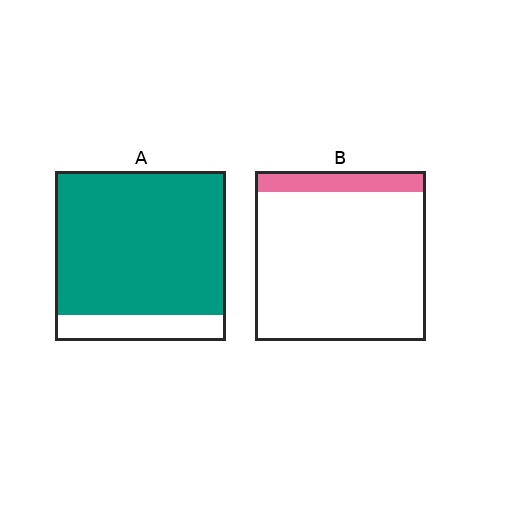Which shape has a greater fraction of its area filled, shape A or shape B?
Shape A.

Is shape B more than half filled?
No.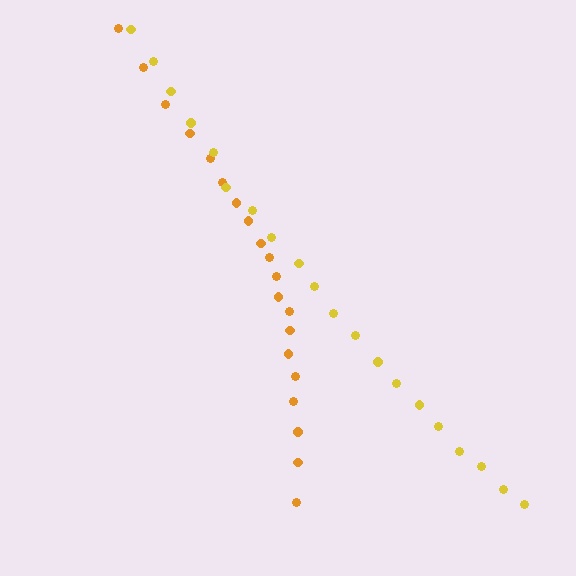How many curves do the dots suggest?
There are 2 distinct paths.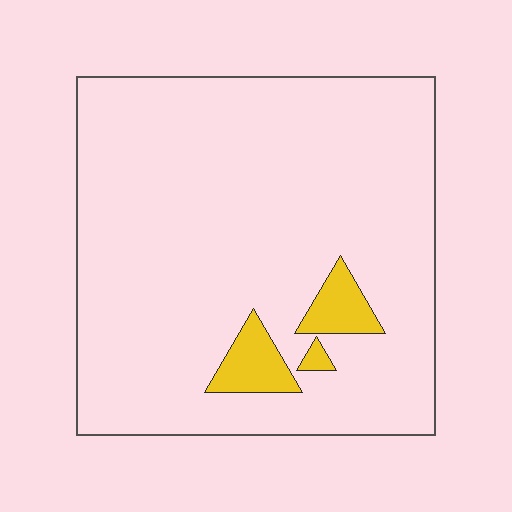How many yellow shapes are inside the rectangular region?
3.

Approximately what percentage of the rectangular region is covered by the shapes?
Approximately 5%.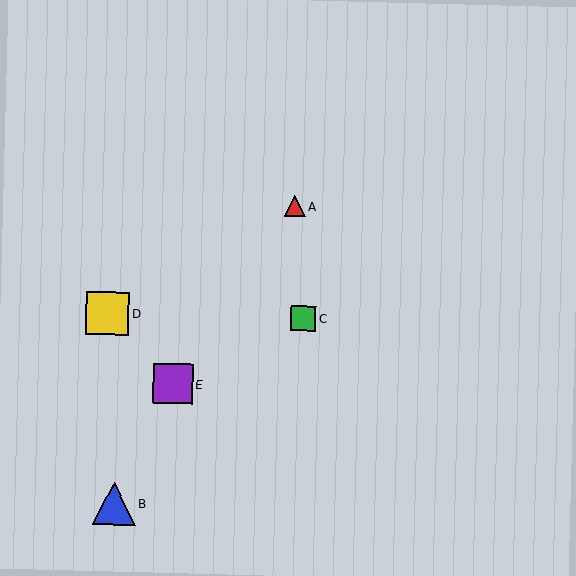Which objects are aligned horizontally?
Objects C, D are aligned horizontally.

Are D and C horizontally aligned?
Yes, both are at y≈313.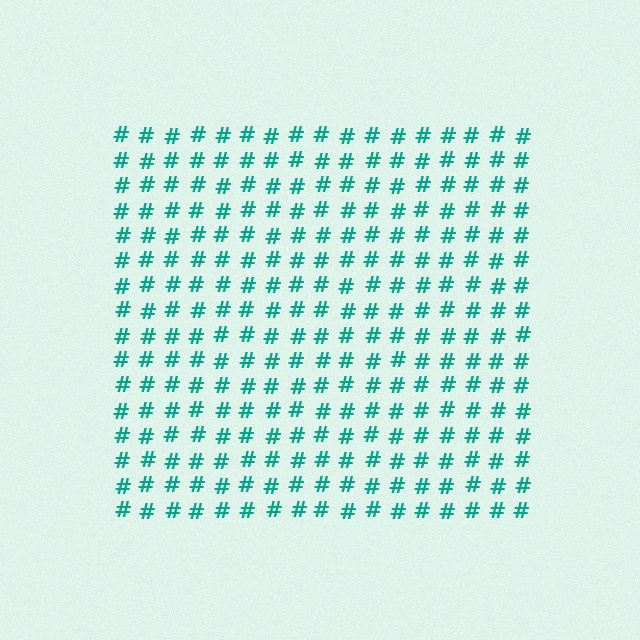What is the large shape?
The large shape is a square.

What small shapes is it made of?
It is made of small hash symbols.